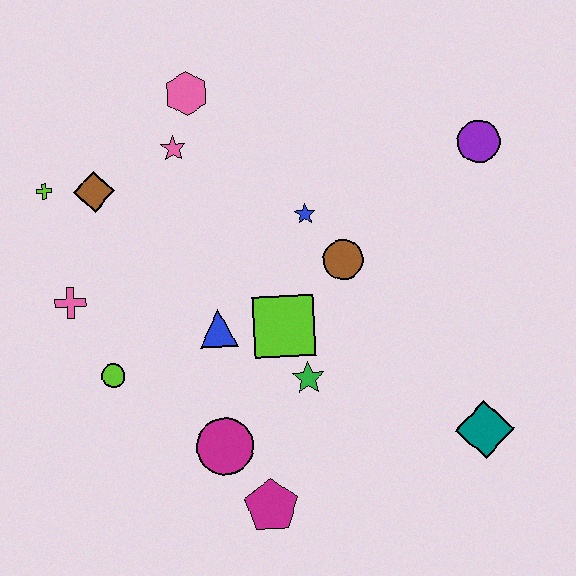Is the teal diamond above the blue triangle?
No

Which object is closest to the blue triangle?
The lime square is closest to the blue triangle.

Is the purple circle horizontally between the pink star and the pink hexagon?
No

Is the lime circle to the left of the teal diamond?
Yes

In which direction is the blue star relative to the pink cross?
The blue star is to the right of the pink cross.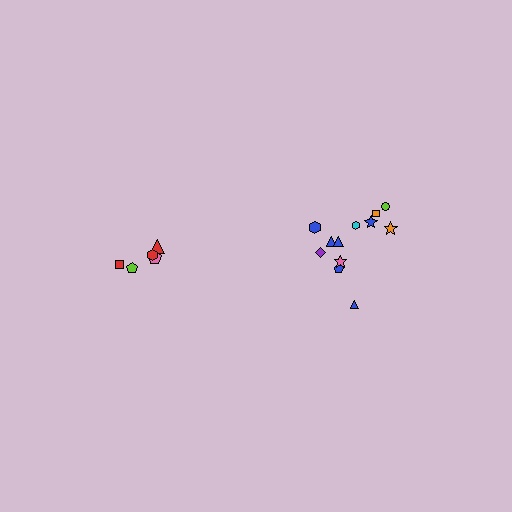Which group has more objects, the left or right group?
The right group.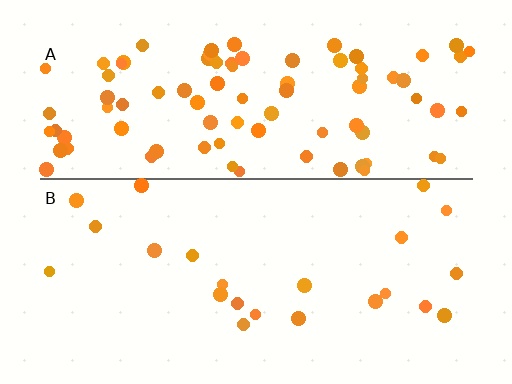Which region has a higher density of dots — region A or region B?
A (the top).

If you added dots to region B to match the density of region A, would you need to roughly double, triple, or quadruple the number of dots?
Approximately quadruple.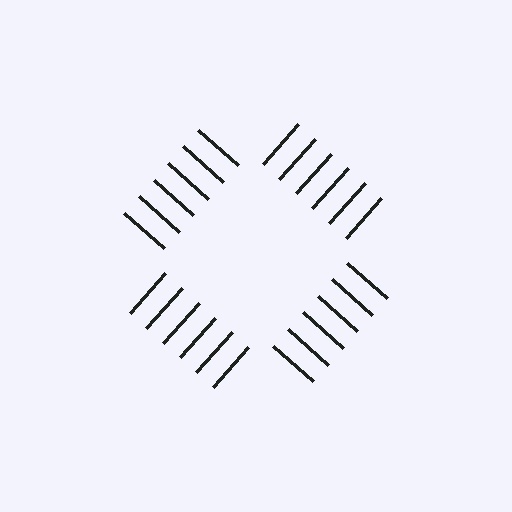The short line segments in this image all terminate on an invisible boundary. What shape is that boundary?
An illusory square — the line segments terminate on its edges but no continuous stroke is drawn.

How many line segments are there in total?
24 — 6 along each of the 4 edges.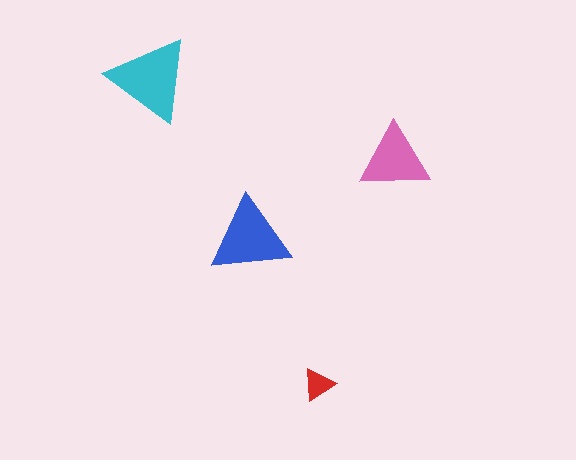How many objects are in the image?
There are 4 objects in the image.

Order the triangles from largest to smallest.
the cyan one, the blue one, the pink one, the red one.